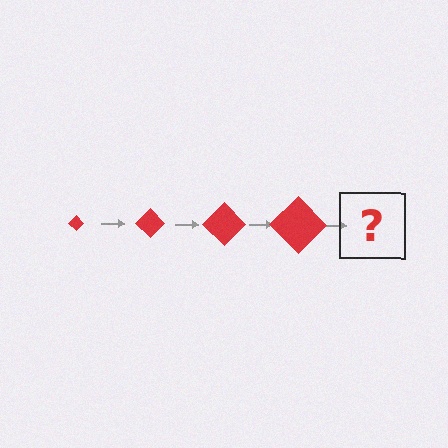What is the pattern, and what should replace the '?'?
The pattern is that the diamond gets progressively larger each step. The '?' should be a red diamond, larger than the previous one.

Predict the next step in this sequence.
The next step is a red diamond, larger than the previous one.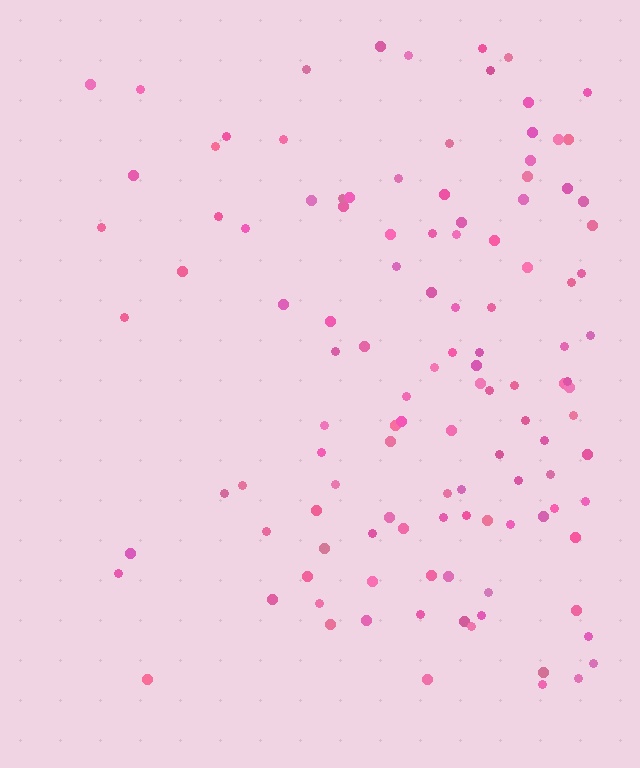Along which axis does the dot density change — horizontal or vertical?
Horizontal.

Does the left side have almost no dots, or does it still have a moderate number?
Still a moderate number, just noticeably fewer than the right.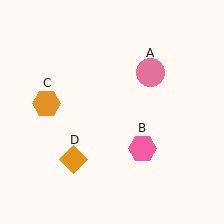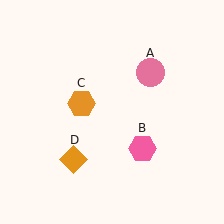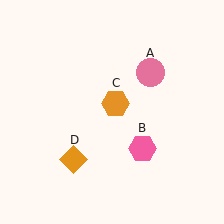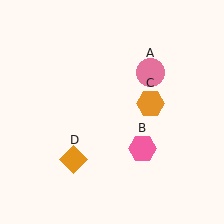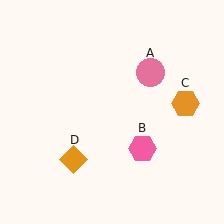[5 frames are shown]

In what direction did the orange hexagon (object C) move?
The orange hexagon (object C) moved right.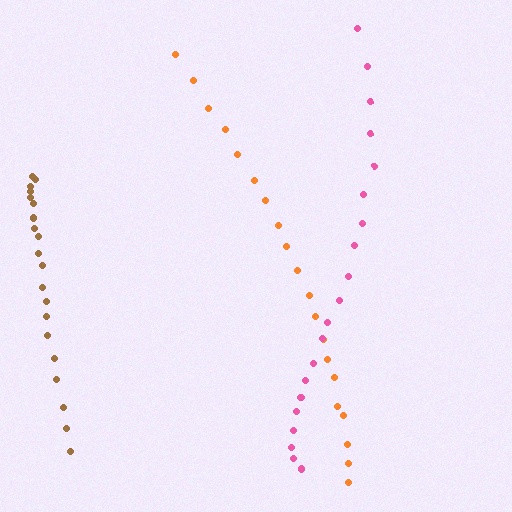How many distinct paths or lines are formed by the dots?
There are 3 distinct paths.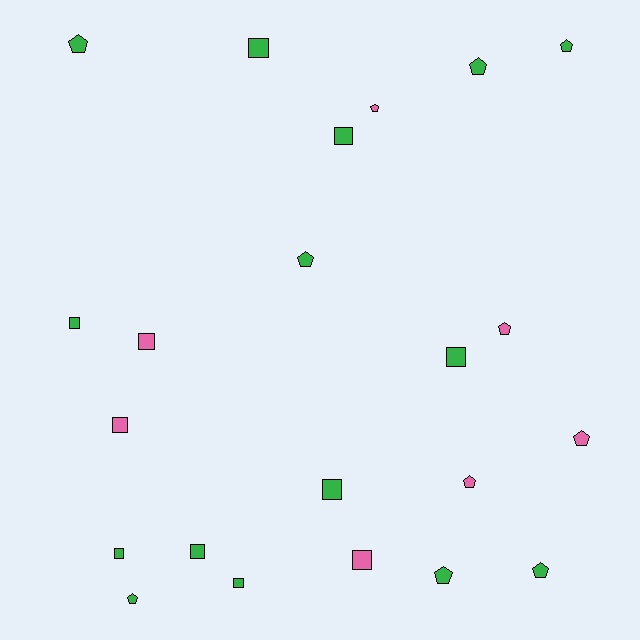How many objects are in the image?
There are 22 objects.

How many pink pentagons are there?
There are 4 pink pentagons.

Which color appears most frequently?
Green, with 15 objects.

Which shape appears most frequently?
Pentagon, with 11 objects.